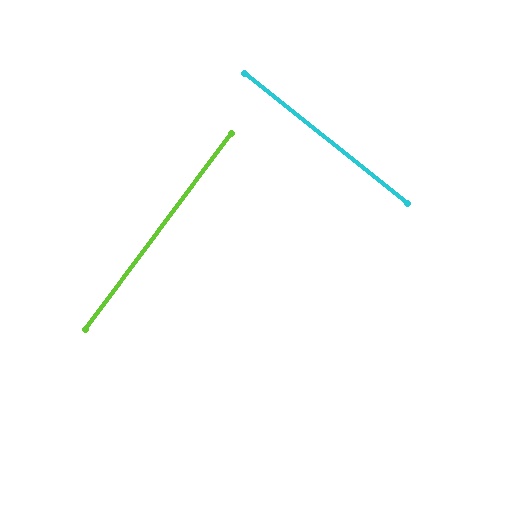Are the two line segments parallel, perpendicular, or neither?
Perpendicular — they meet at approximately 88°.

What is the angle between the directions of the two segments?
Approximately 88 degrees.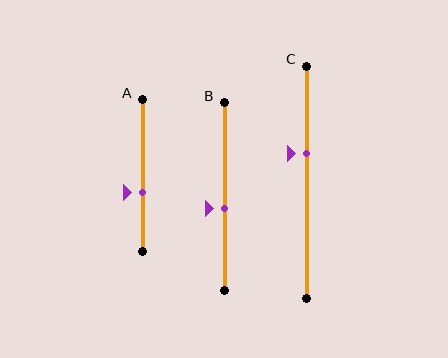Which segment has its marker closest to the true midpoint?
Segment B has its marker closest to the true midpoint.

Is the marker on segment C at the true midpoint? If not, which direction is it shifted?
No, the marker on segment C is shifted upward by about 12% of the segment length.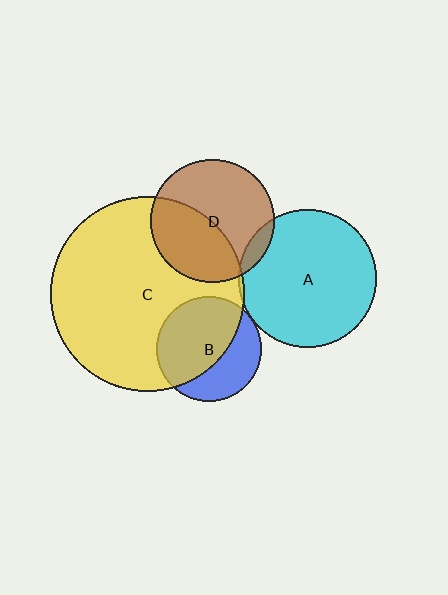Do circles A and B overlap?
Yes.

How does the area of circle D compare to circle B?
Approximately 1.4 times.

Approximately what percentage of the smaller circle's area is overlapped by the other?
Approximately 5%.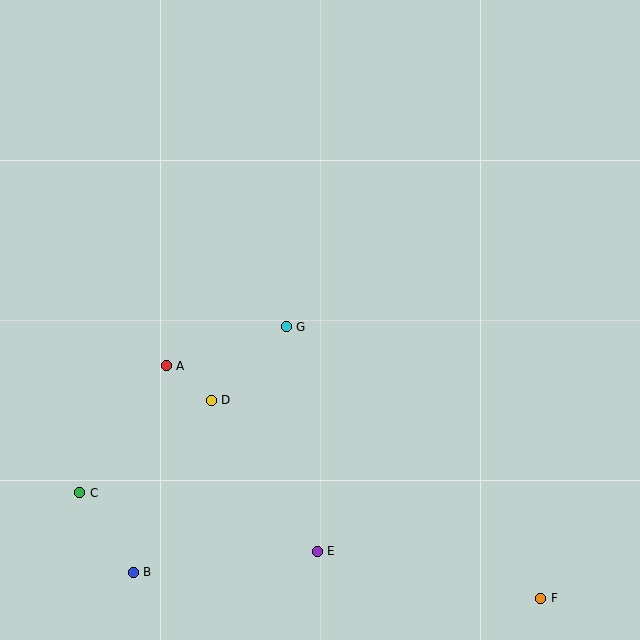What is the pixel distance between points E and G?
The distance between E and G is 227 pixels.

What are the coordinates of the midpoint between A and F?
The midpoint between A and F is at (354, 482).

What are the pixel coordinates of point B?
Point B is at (133, 572).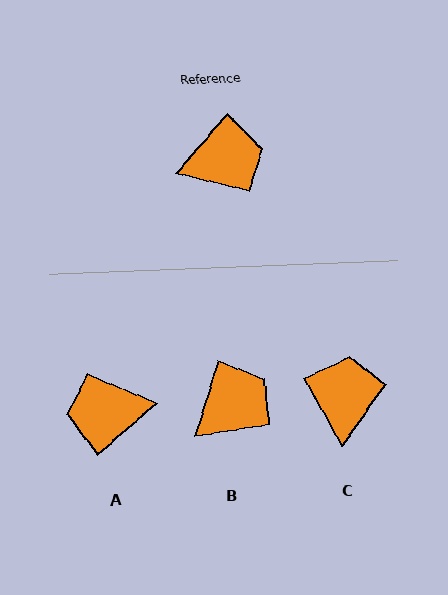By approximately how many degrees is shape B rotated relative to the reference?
Approximately 23 degrees counter-clockwise.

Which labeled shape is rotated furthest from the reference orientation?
A, about 171 degrees away.